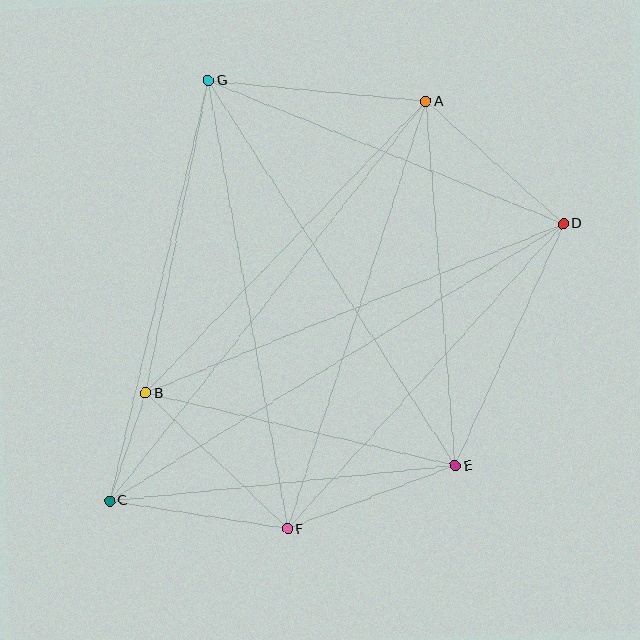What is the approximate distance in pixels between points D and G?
The distance between D and G is approximately 383 pixels.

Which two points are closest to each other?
Points B and C are closest to each other.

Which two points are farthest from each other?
Points C and D are farthest from each other.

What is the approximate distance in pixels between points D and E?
The distance between D and E is approximately 265 pixels.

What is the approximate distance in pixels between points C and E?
The distance between C and E is approximately 347 pixels.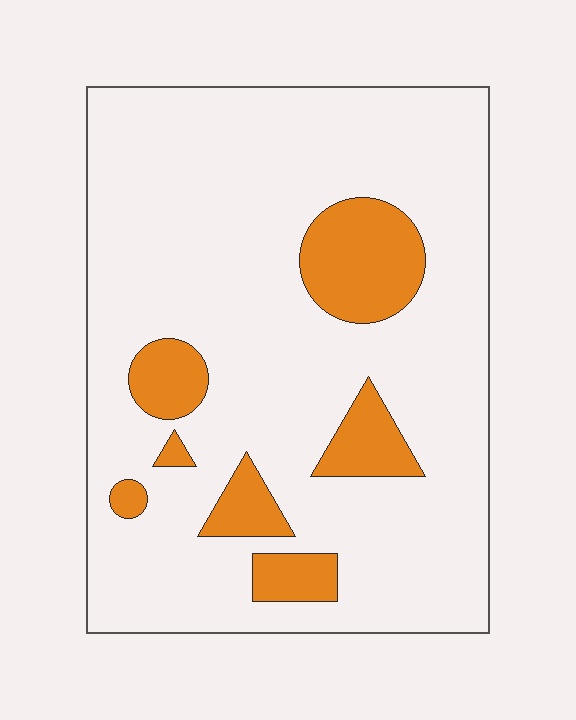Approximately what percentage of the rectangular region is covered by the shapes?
Approximately 15%.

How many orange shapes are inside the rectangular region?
7.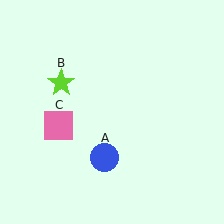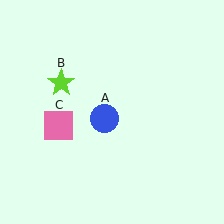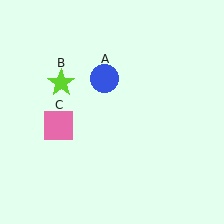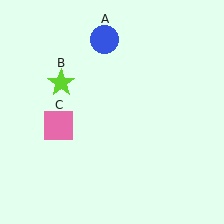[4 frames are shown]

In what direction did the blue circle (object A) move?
The blue circle (object A) moved up.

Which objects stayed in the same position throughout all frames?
Lime star (object B) and pink square (object C) remained stationary.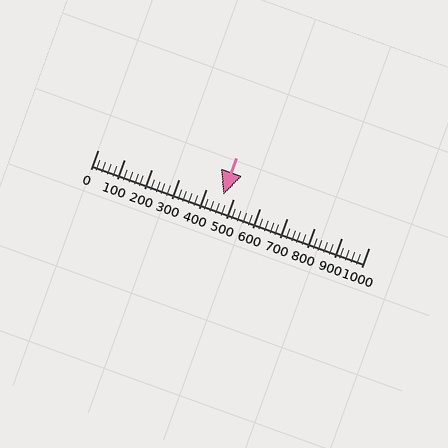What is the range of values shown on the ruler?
The ruler shows values from 0 to 1000.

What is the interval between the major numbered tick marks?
The major tick marks are spaced 100 units apart.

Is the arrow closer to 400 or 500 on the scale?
The arrow is closer to 500.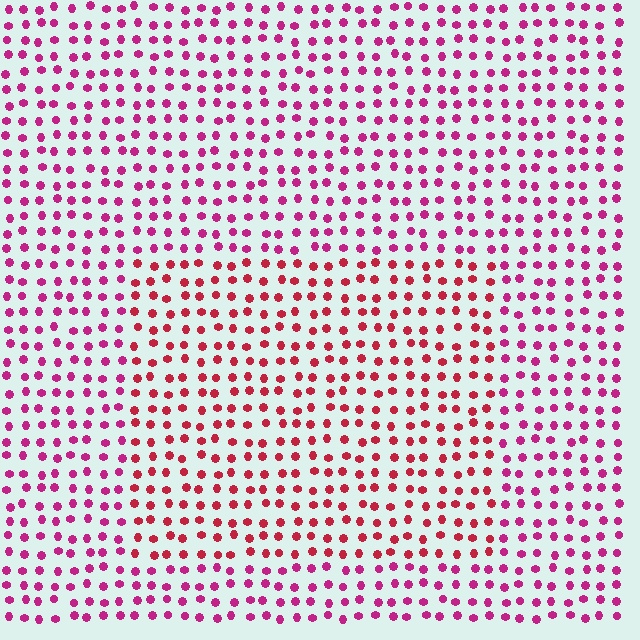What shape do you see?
I see a rectangle.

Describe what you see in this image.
The image is filled with small magenta elements in a uniform arrangement. A rectangle-shaped region is visible where the elements are tinted to a slightly different hue, forming a subtle color boundary.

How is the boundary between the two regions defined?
The boundary is defined purely by a slight shift in hue (about 27 degrees). Spacing, size, and orientation are identical on both sides.